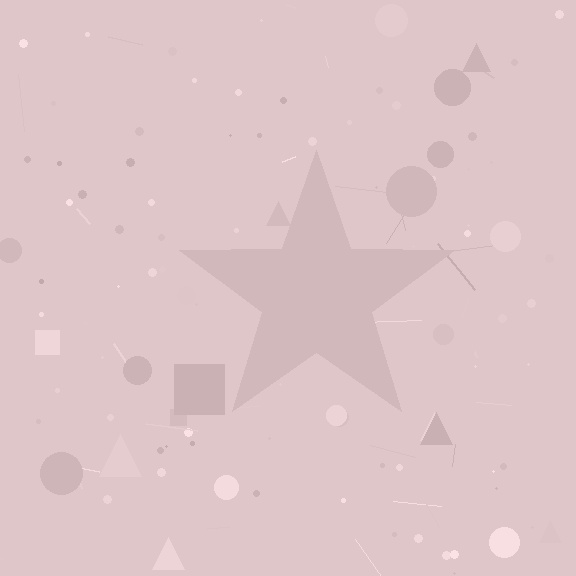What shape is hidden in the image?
A star is hidden in the image.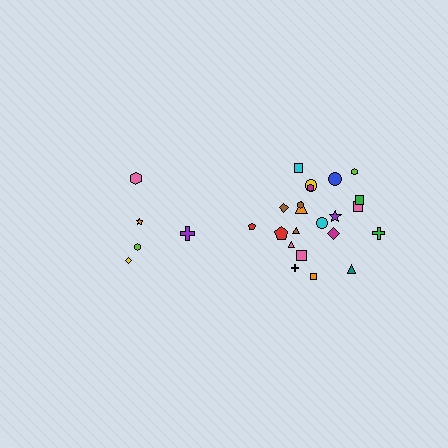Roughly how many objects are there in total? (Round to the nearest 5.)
Roughly 25 objects in total.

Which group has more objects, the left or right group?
The right group.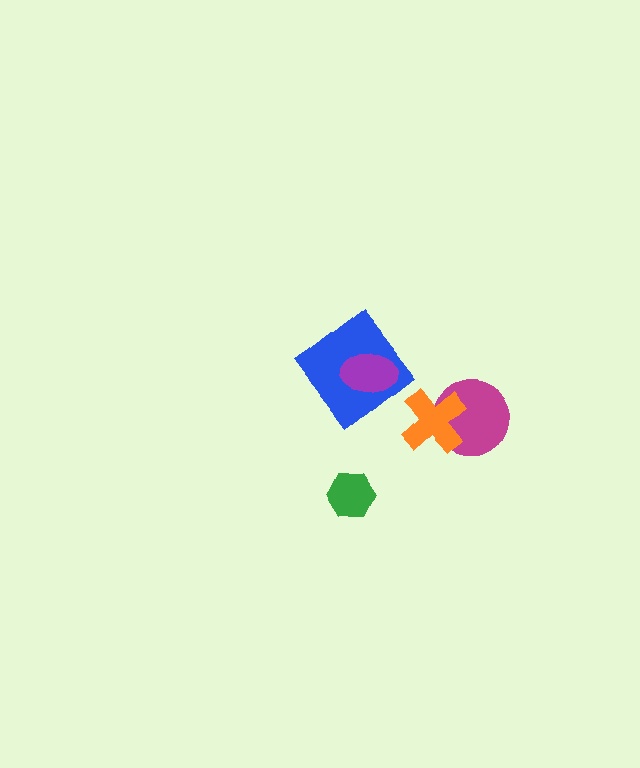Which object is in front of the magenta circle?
The orange cross is in front of the magenta circle.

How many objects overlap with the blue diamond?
1 object overlaps with the blue diamond.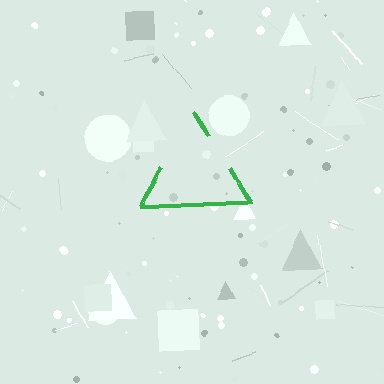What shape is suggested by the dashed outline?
The dashed outline suggests a triangle.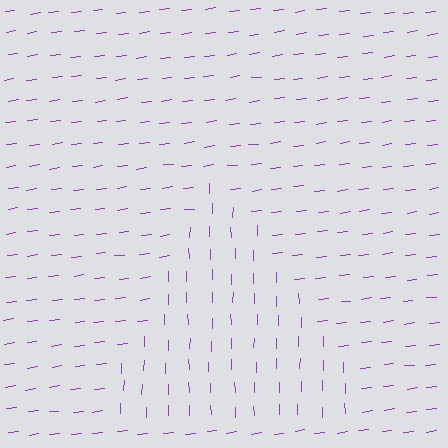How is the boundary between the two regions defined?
The boundary is defined purely by a change in line orientation (approximately 83 degrees difference). All lines are the same color and thickness.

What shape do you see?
I see a triangle.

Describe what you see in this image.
The image is filled with small purple line segments. A triangle region in the image has lines oriented differently from the surrounding lines, creating a visible texture boundary.